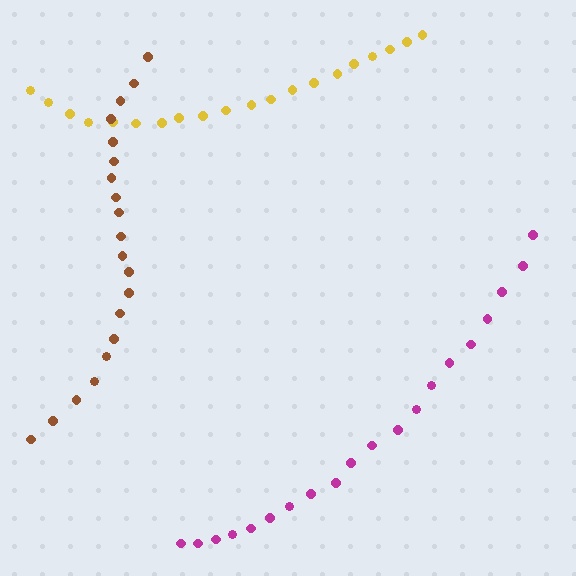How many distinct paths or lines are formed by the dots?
There are 3 distinct paths.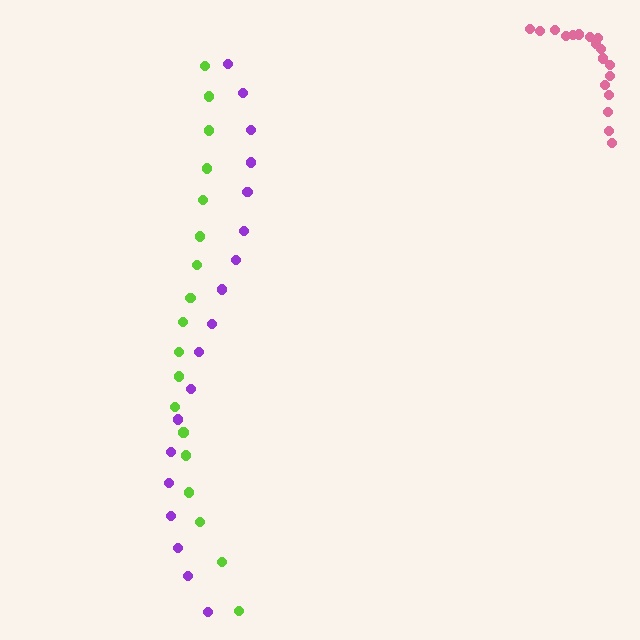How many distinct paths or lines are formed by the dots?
There are 3 distinct paths.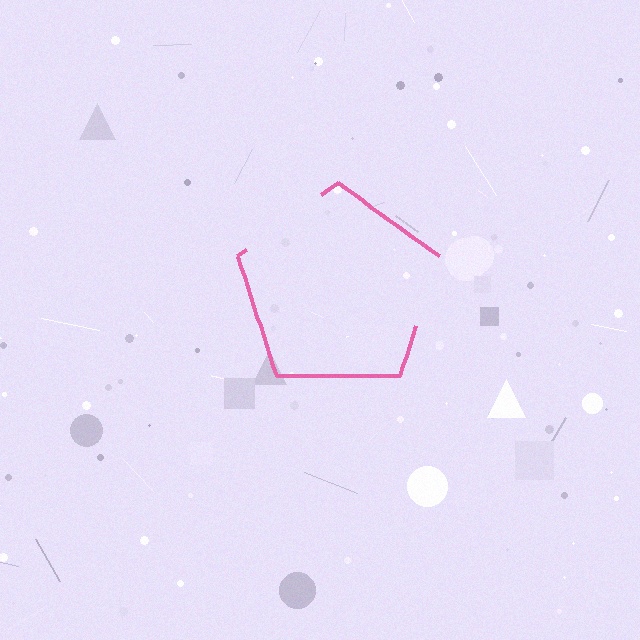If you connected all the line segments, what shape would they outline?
They would outline a pentagon.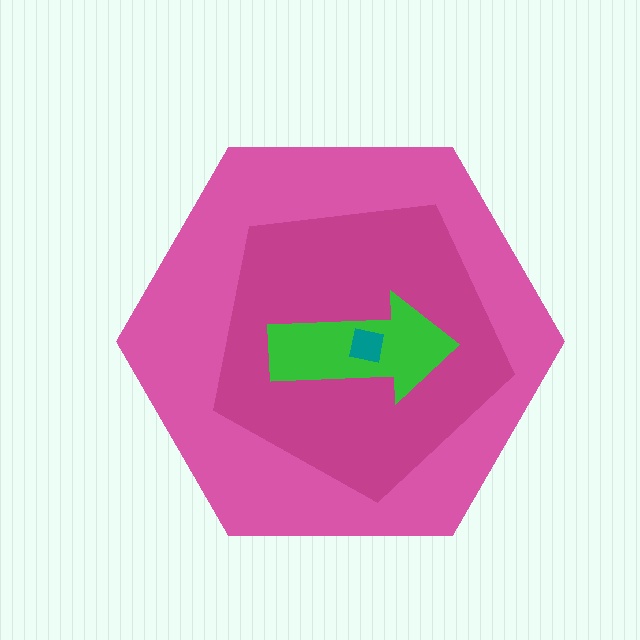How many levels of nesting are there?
4.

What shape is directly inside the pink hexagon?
The magenta pentagon.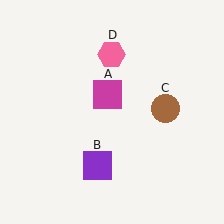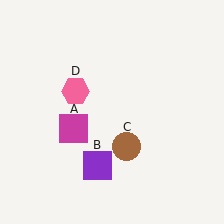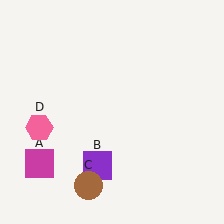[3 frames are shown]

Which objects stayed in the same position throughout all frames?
Purple square (object B) remained stationary.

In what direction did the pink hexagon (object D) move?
The pink hexagon (object D) moved down and to the left.